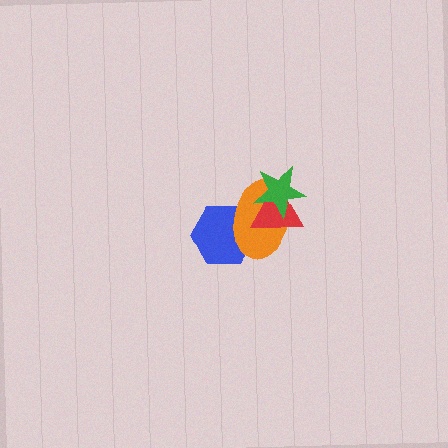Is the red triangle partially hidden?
Yes, it is partially covered by another shape.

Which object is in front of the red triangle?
The green star is in front of the red triangle.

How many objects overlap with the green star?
2 objects overlap with the green star.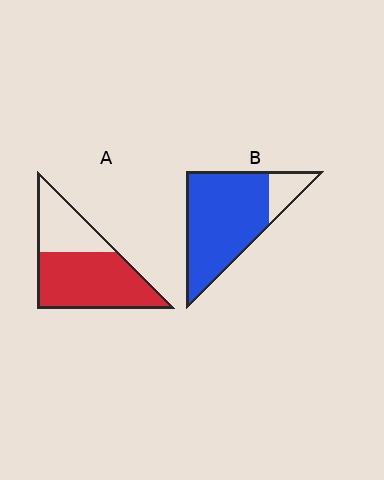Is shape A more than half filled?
Yes.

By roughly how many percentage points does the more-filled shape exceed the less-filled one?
By roughly 20 percentage points (B over A).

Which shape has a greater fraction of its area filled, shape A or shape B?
Shape B.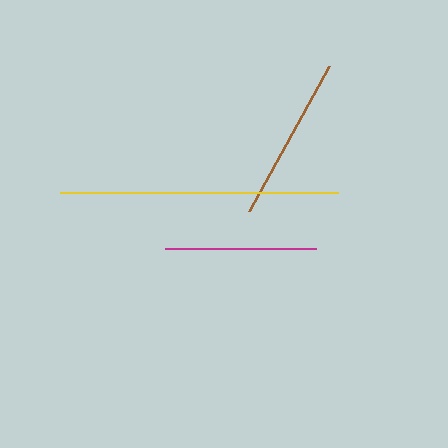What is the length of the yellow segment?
The yellow segment is approximately 277 pixels long.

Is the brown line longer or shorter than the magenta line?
The brown line is longer than the magenta line.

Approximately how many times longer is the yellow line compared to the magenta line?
The yellow line is approximately 1.8 times the length of the magenta line.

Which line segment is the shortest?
The magenta line is the shortest at approximately 151 pixels.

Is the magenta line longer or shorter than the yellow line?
The yellow line is longer than the magenta line.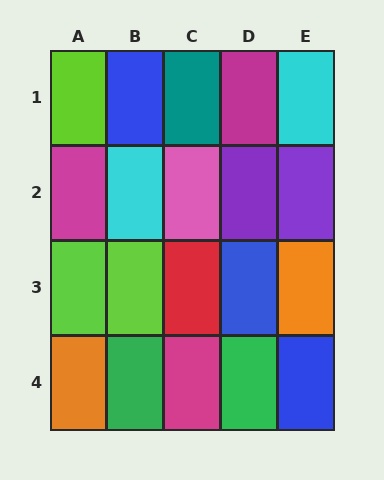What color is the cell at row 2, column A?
Magenta.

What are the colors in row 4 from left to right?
Orange, green, magenta, green, blue.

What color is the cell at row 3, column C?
Red.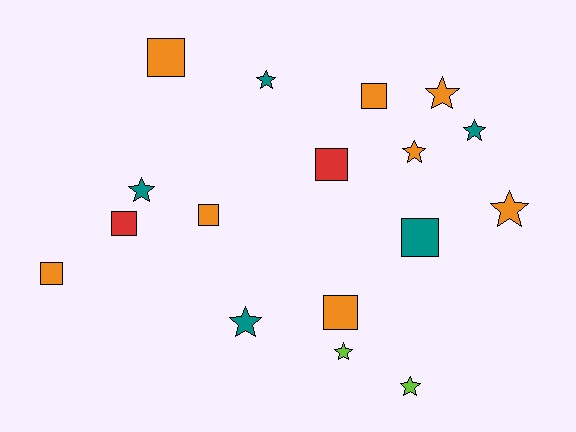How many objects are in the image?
There are 17 objects.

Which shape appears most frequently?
Star, with 9 objects.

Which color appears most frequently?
Orange, with 8 objects.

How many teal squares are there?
There is 1 teal square.